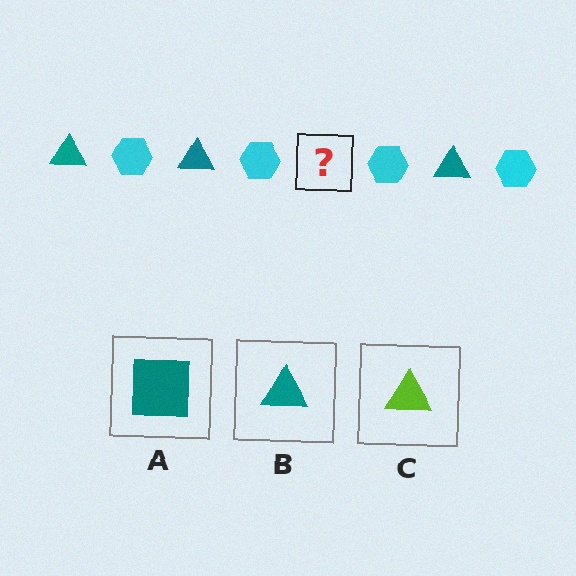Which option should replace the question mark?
Option B.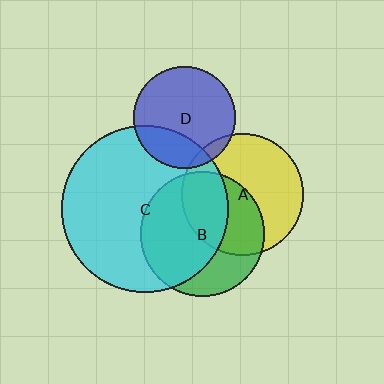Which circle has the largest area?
Circle C (cyan).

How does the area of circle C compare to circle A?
Approximately 1.9 times.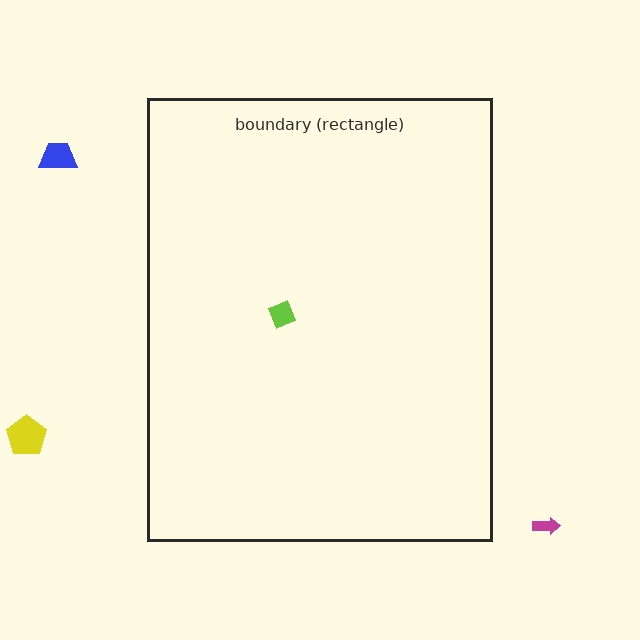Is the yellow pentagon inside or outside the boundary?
Outside.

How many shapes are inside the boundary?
1 inside, 3 outside.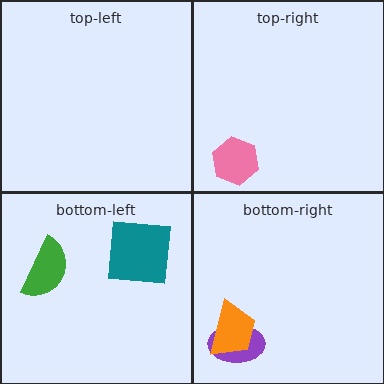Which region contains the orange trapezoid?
The bottom-right region.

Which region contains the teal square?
The bottom-left region.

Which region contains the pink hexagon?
The top-right region.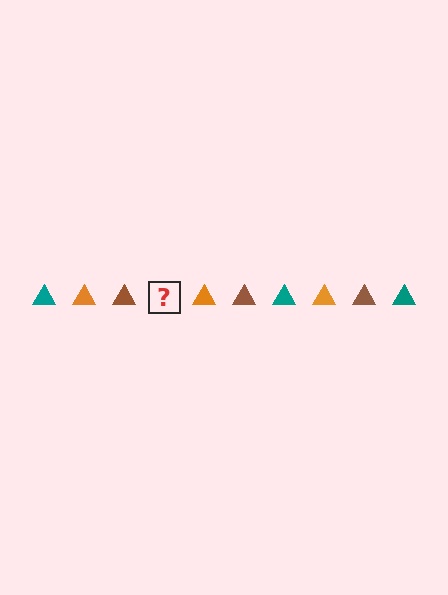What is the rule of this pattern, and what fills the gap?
The rule is that the pattern cycles through teal, orange, brown triangles. The gap should be filled with a teal triangle.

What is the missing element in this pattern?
The missing element is a teal triangle.